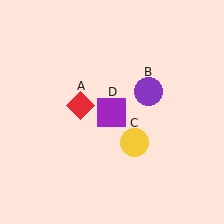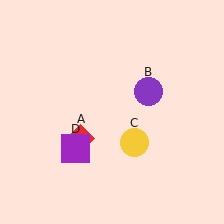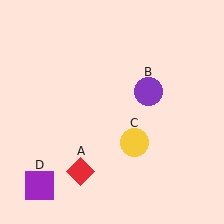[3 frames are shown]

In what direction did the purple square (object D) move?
The purple square (object D) moved down and to the left.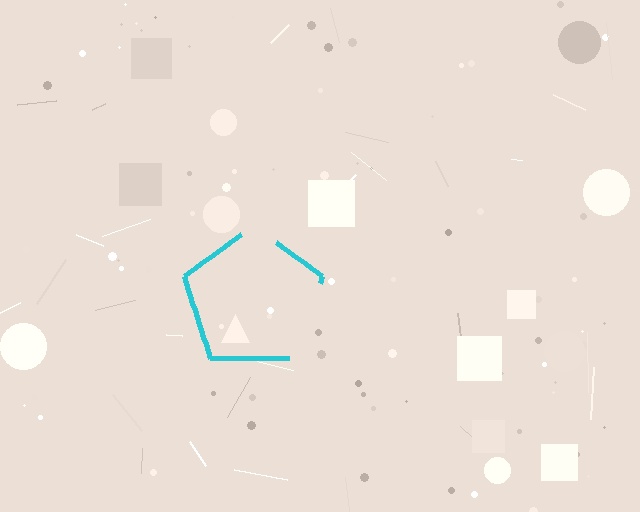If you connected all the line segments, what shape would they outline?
They would outline a pentagon.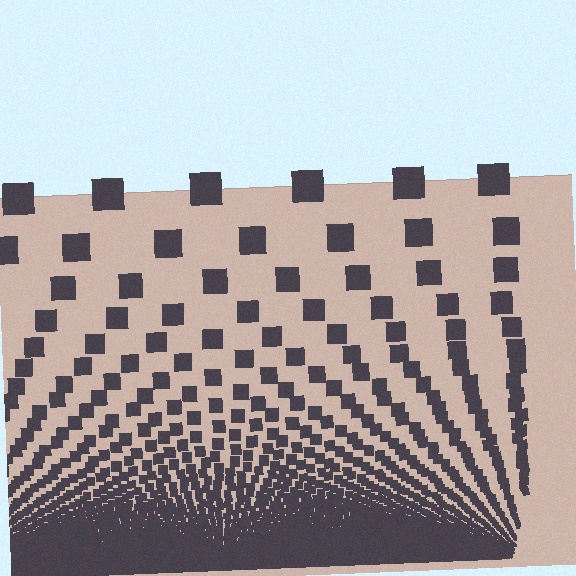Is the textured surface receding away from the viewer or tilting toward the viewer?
The surface appears to tilt toward the viewer. Texture elements get larger and sparser toward the top.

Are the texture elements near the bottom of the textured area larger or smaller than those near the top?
Smaller. The gradient is inverted — elements near the bottom are smaller and denser.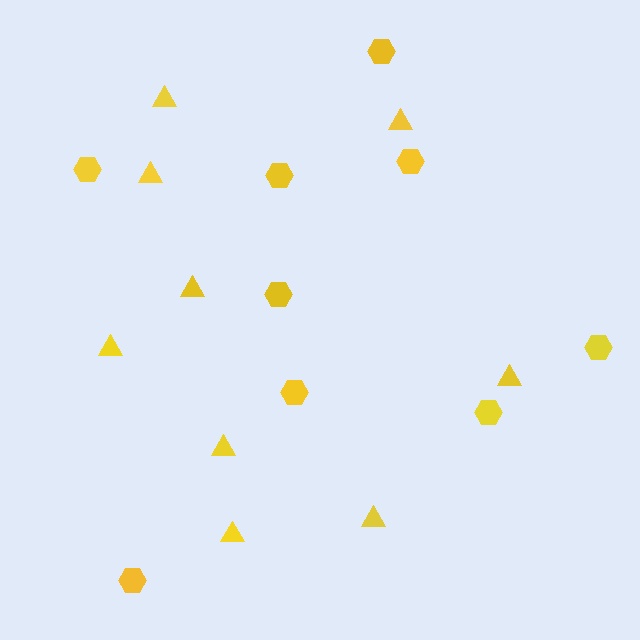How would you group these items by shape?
There are 2 groups: one group of hexagons (9) and one group of triangles (9).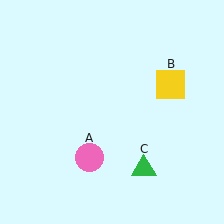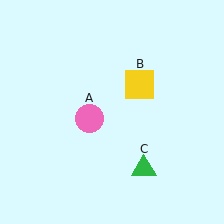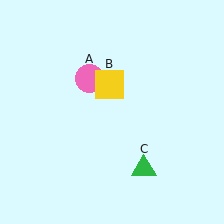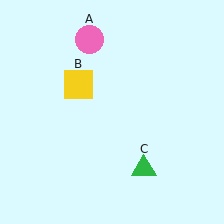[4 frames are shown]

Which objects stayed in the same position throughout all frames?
Green triangle (object C) remained stationary.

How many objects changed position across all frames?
2 objects changed position: pink circle (object A), yellow square (object B).